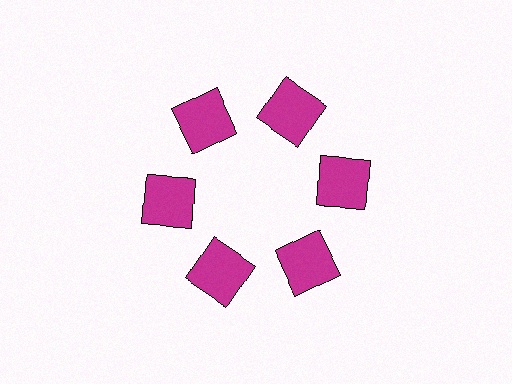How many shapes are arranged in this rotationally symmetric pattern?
There are 6 shapes, arranged in 6 groups of 1.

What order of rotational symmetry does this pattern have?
This pattern has 6-fold rotational symmetry.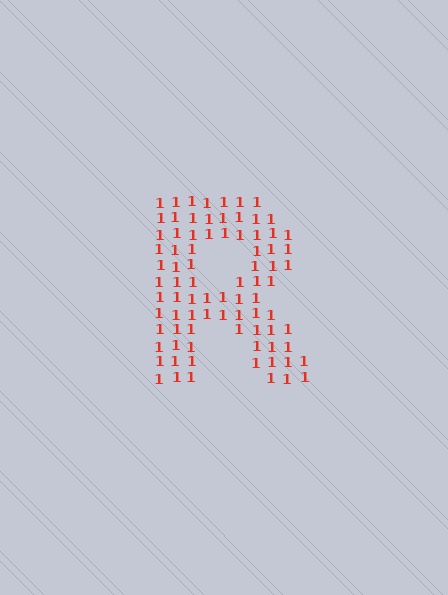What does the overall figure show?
The overall figure shows the letter R.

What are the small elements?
The small elements are digit 1's.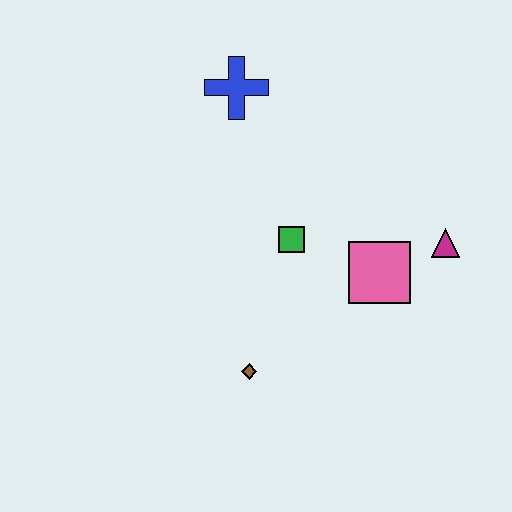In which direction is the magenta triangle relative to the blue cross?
The magenta triangle is to the right of the blue cross.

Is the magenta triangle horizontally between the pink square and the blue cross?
No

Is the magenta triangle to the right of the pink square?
Yes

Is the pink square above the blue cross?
No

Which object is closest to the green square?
The pink square is closest to the green square.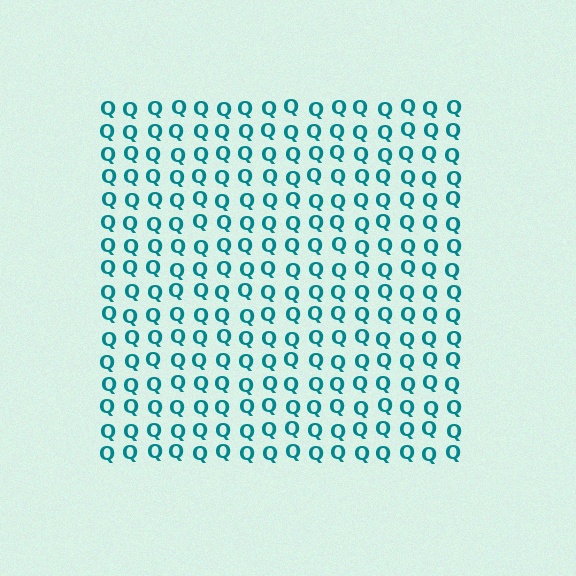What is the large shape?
The large shape is a square.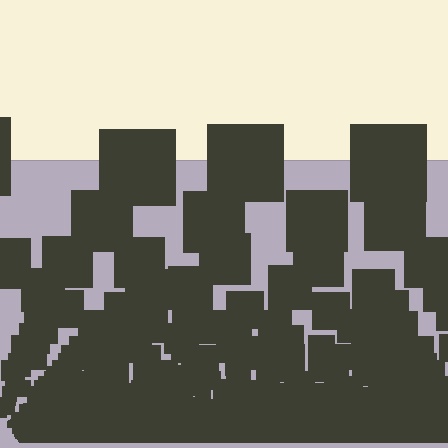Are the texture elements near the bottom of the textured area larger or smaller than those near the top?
Smaller. The gradient is inverted — elements near the bottom are smaller and denser.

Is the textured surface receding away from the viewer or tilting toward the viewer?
The surface appears to tilt toward the viewer. Texture elements get larger and sparser toward the top.